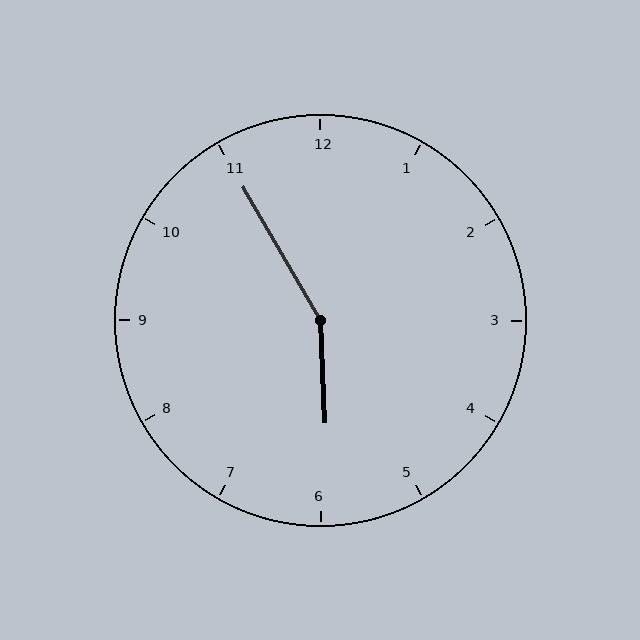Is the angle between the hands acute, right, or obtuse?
It is obtuse.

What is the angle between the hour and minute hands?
Approximately 152 degrees.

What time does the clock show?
5:55.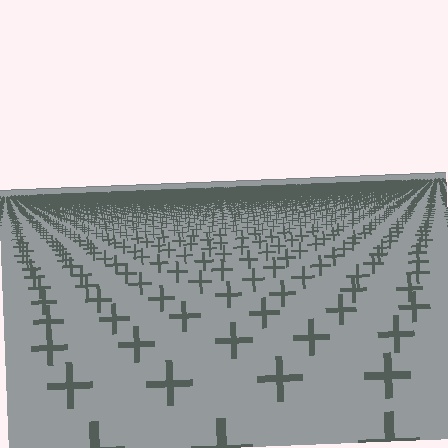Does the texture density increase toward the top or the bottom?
Density increases toward the top.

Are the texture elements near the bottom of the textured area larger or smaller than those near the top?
Larger. Near the bottom, elements are closer to the viewer and appear at a bigger on-screen size.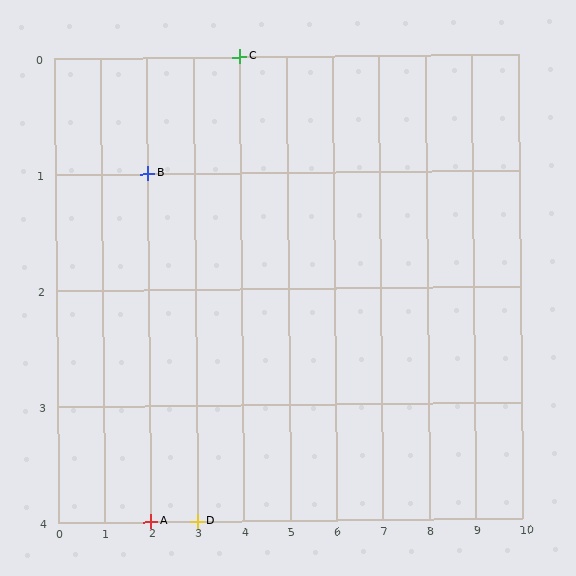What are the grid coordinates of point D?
Point D is at grid coordinates (3, 4).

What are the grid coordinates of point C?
Point C is at grid coordinates (4, 0).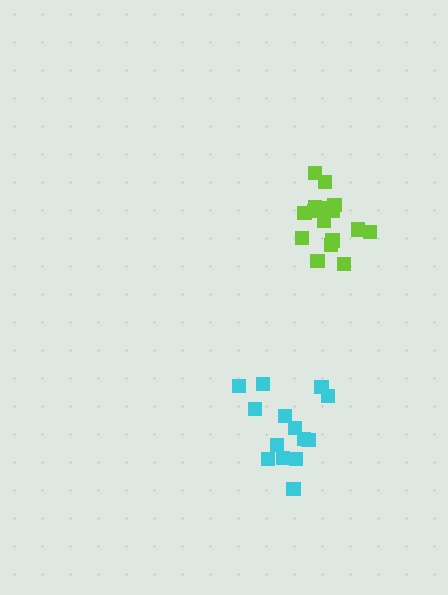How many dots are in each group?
Group 1: 14 dots, Group 2: 17 dots (31 total).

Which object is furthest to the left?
The cyan cluster is leftmost.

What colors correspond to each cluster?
The clusters are colored: cyan, lime.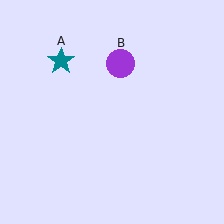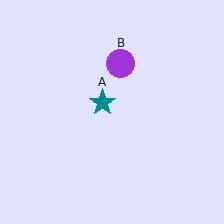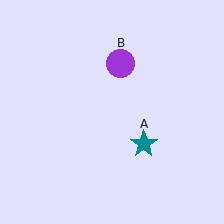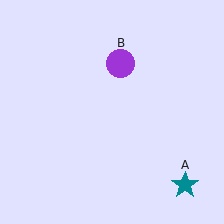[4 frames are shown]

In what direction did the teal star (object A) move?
The teal star (object A) moved down and to the right.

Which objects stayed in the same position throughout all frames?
Purple circle (object B) remained stationary.